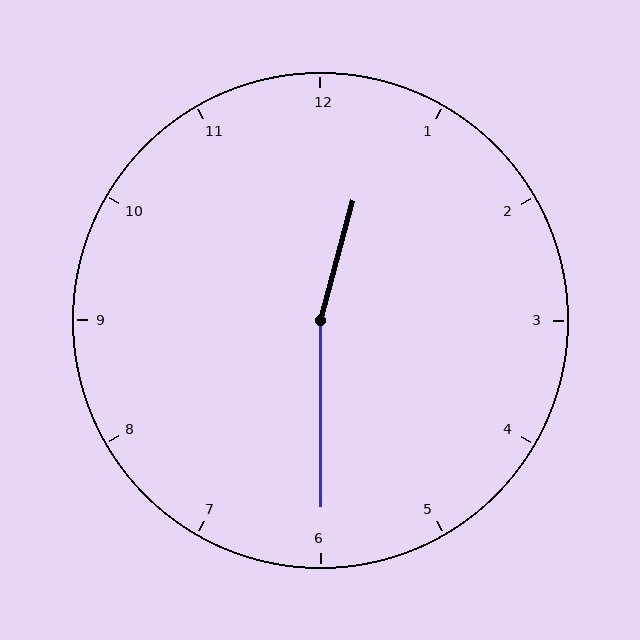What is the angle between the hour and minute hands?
Approximately 165 degrees.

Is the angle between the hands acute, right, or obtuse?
It is obtuse.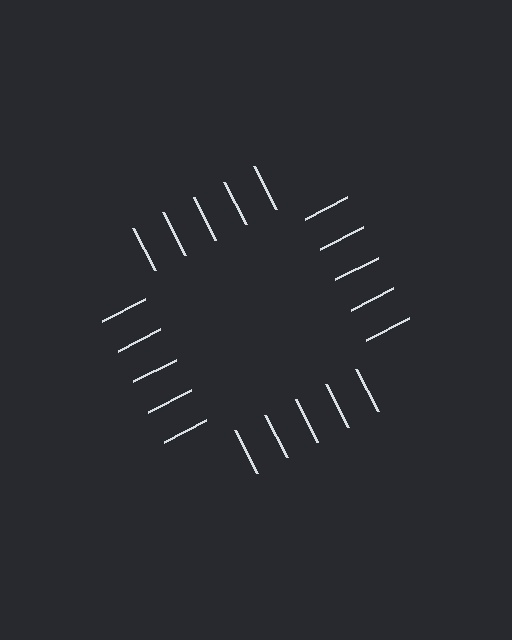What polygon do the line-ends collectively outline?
An illusory square — the line segments terminate on its edges but no continuous stroke is drawn.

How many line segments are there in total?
20 — 5 along each of the 4 edges.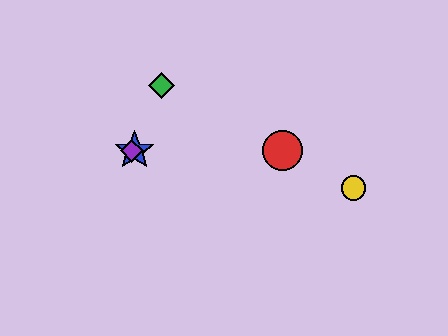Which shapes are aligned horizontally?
The red circle, the blue star, the purple diamond are aligned horizontally.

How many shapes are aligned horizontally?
3 shapes (the red circle, the blue star, the purple diamond) are aligned horizontally.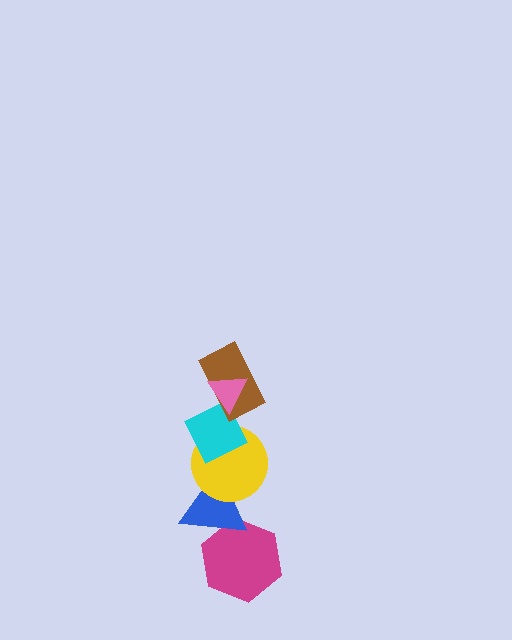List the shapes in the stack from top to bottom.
From top to bottom: the pink triangle, the brown rectangle, the cyan diamond, the yellow circle, the blue triangle, the magenta hexagon.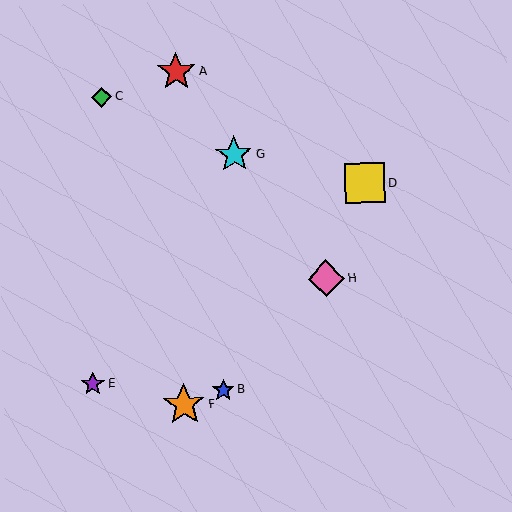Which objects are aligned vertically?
Objects A, F are aligned vertically.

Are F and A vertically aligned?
Yes, both are at x≈184.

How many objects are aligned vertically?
2 objects (A, F) are aligned vertically.